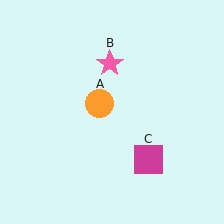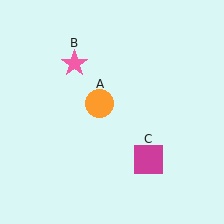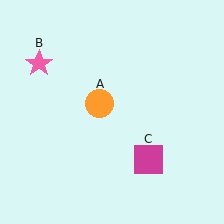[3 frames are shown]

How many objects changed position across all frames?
1 object changed position: pink star (object B).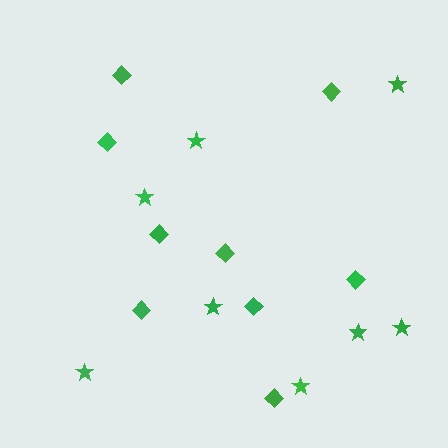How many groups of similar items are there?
There are 2 groups: one group of diamonds (9) and one group of stars (8).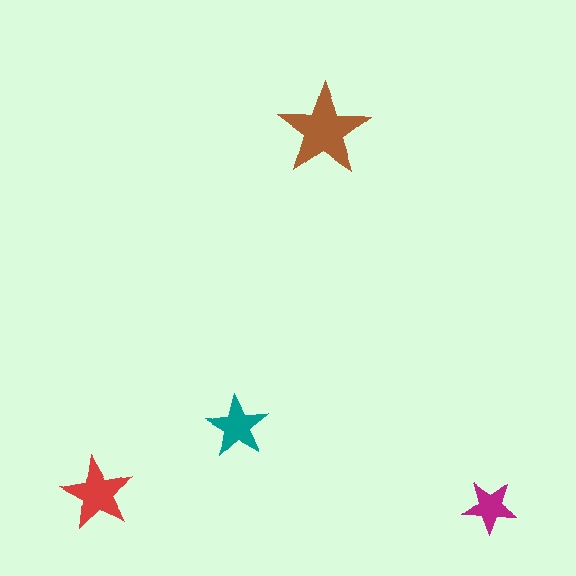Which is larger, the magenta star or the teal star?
The teal one.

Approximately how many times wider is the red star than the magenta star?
About 1.5 times wider.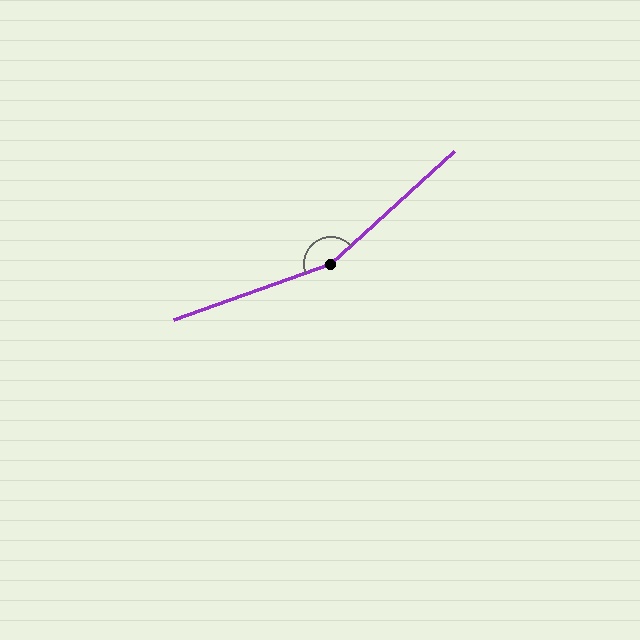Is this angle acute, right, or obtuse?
It is obtuse.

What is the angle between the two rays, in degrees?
Approximately 157 degrees.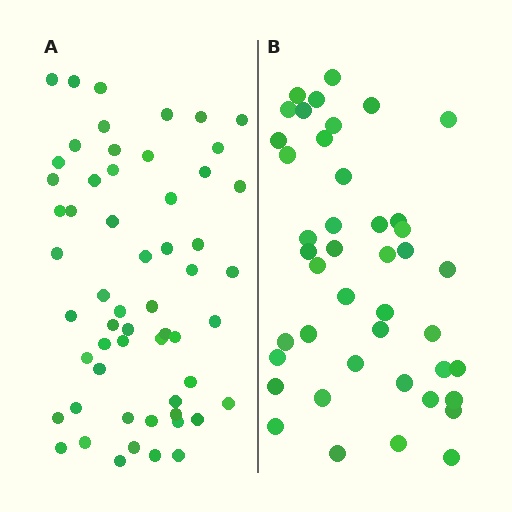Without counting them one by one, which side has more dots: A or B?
Region A (the left region) has more dots.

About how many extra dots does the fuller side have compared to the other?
Region A has approximately 15 more dots than region B.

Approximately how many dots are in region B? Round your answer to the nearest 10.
About 40 dots. (The exact count is 43, which rounds to 40.)